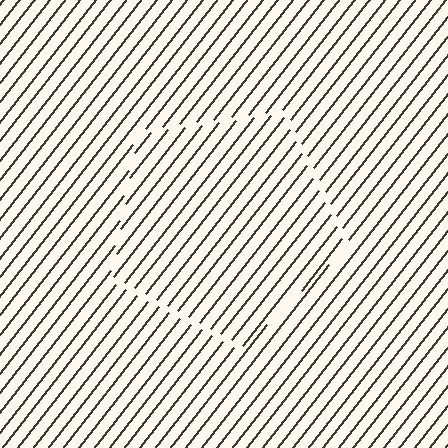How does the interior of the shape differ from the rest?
The interior of the shape contains the same grating, shifted by half a period — the contour is defined by the phase discontinuity where line-ends from the inner and outer gratings abut.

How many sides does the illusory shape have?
5 sides — the line-ends trace a pentagon.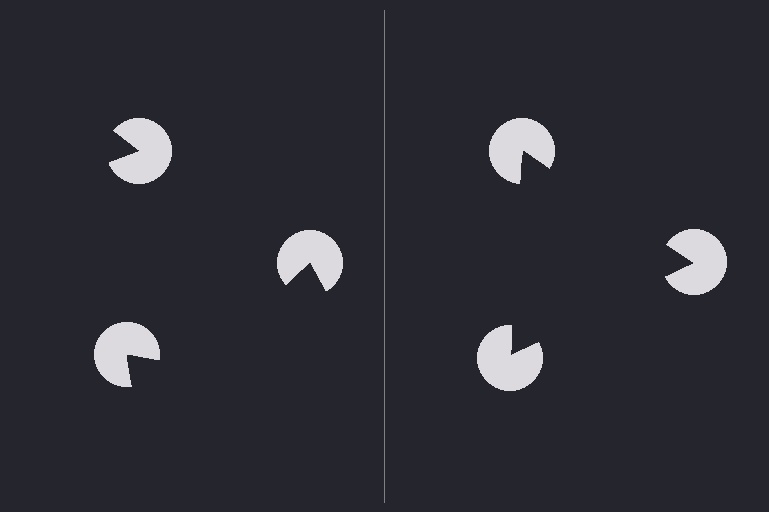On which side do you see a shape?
An illusory triangle appears on the right side. On the left side the wedge cuts are rotated, so no coherent shape forms.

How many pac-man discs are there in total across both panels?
6 — 3 on each side.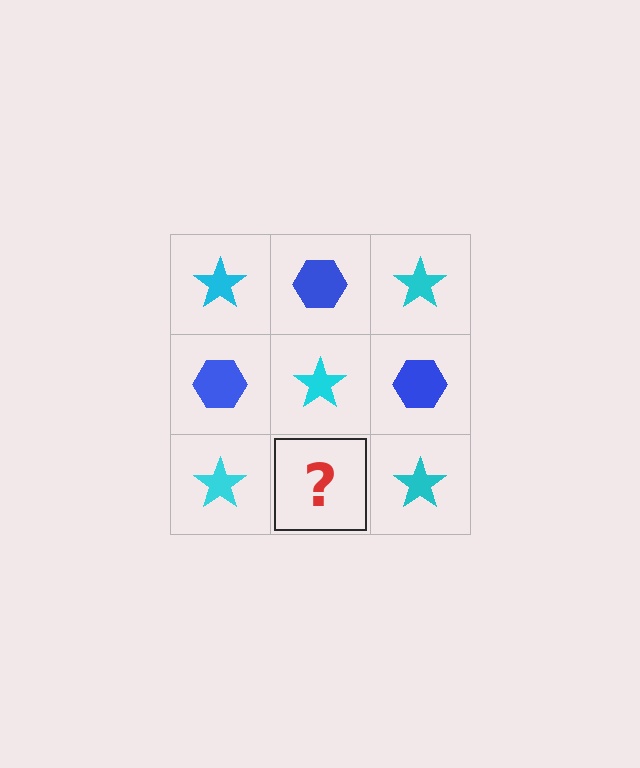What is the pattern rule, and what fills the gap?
The rule is that it alternates cyan star and blue hexagon in a checkerboard pattern. The gap should be filled with a blue hexagon.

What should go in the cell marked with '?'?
The missing cell should contain a blue hexagon.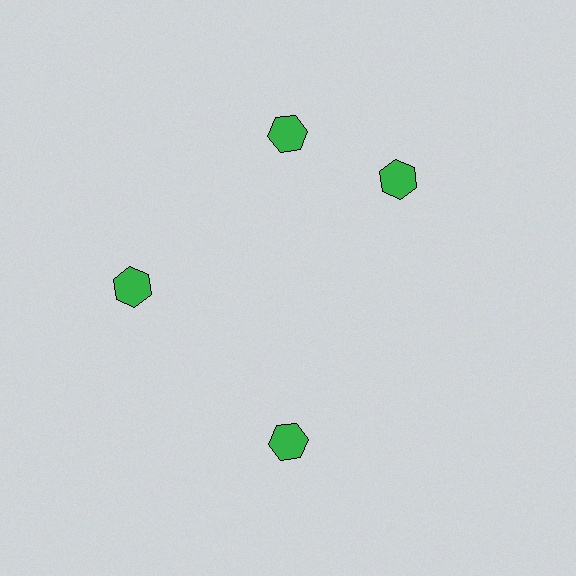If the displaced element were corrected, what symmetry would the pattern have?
It would have 4-fold rotational symmetry — the pattern would map onto itself every 90 degrees.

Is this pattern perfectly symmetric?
No. The 4 green hexagons are arranged in a ring, but one element near the 3 o'clock position is rotated out of alignment along the ring, breaking the 4-fold rotational symmetry.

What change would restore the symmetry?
The symmetry would be restored by rotating it back into even spacing with its neighbors so that all 4 hexagons sit at equal angles and equal distance from the center.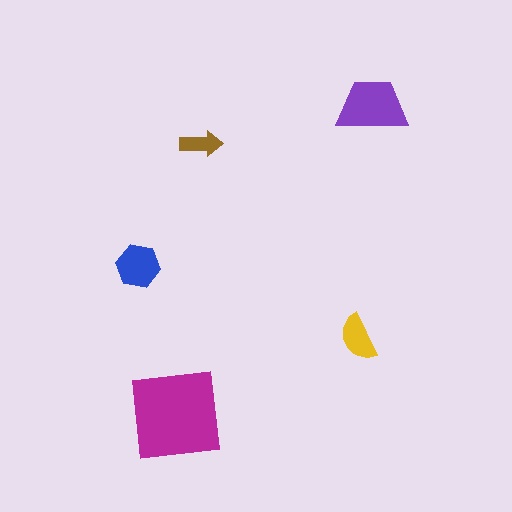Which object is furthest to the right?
The purple trapezoid is rightmost.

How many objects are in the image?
There are 5 objects in the image.